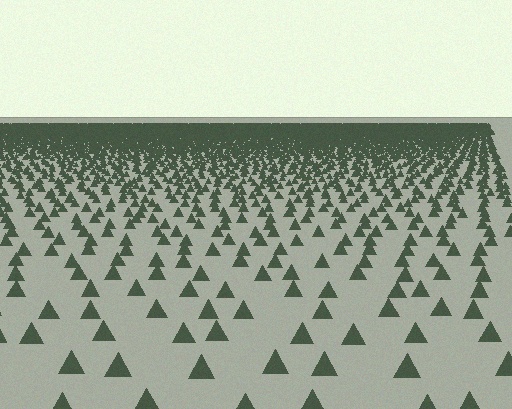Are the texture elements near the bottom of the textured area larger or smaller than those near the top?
Larger. Near the bottom, elements are closer to the viewer and appear at a bigger on-screen size.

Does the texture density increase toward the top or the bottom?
Density increases toward the top.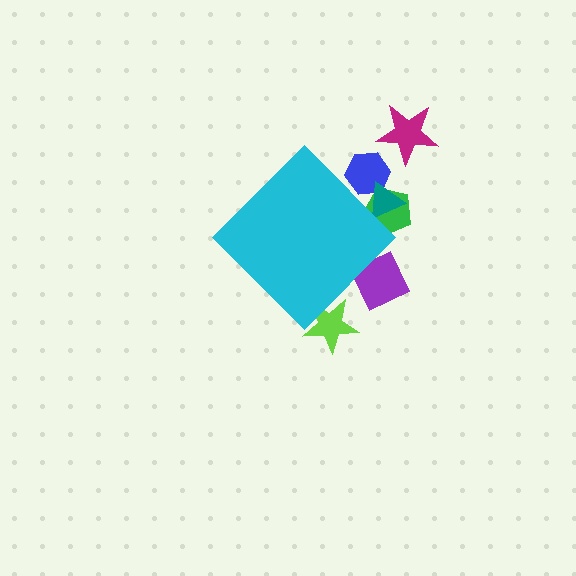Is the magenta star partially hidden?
No, the magenta star is fully visible.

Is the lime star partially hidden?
Yes, the lime star is partially hidden behind the cyan diamond.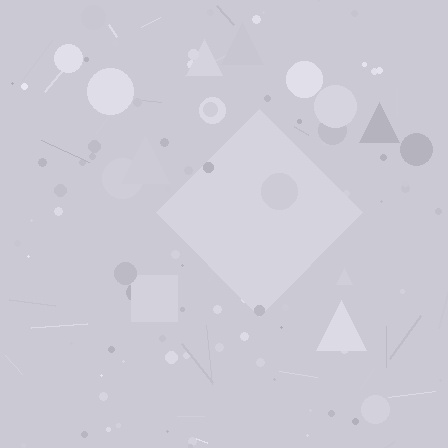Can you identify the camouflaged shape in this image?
The camouflaged shape is a diamond.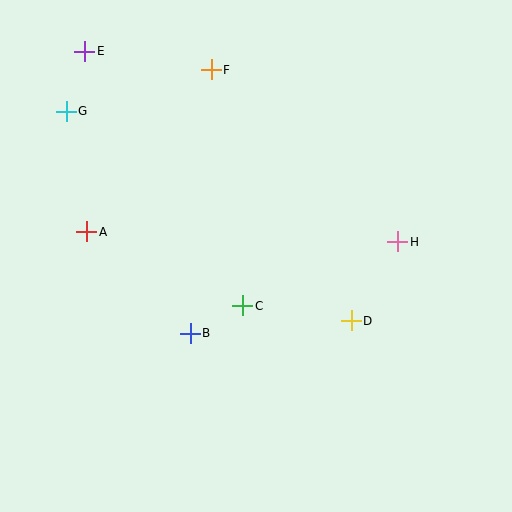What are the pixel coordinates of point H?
Point H is at (398, 242).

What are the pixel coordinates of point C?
Point C is at (243, 306).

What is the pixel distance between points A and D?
The distance between A and D is 279 pixels.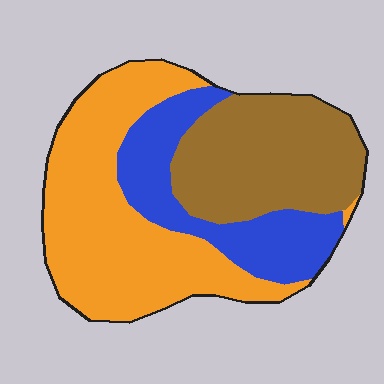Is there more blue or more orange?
Orange.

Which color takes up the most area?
Orange, at roughly 45%.